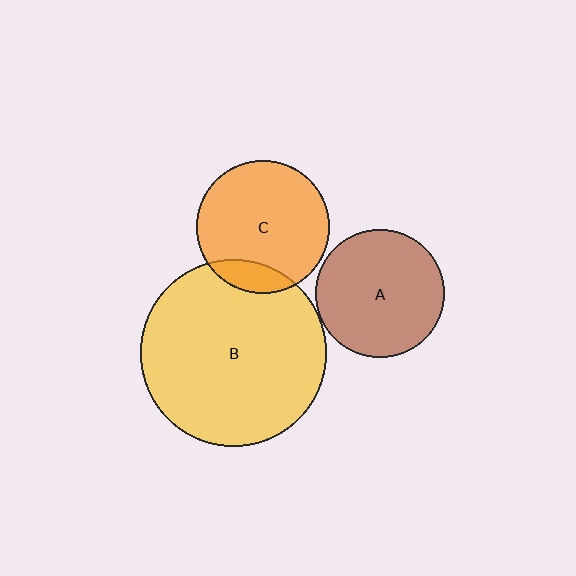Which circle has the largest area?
Circle B (yellow).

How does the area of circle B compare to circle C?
Approximately 2.0 times.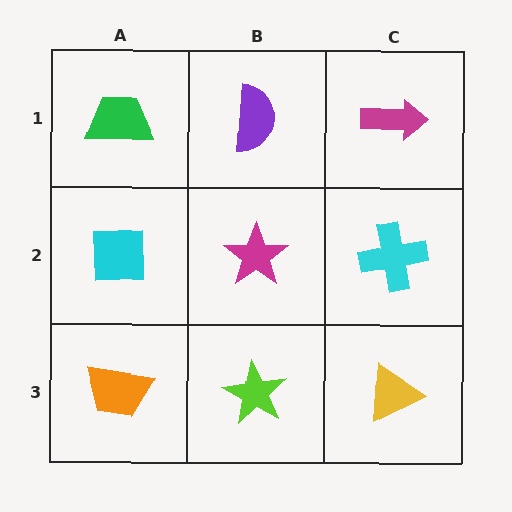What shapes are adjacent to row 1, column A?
A cyan square (row 2, column A), a purple semicircle (row 1, column B).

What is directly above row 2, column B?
A purple semicircle.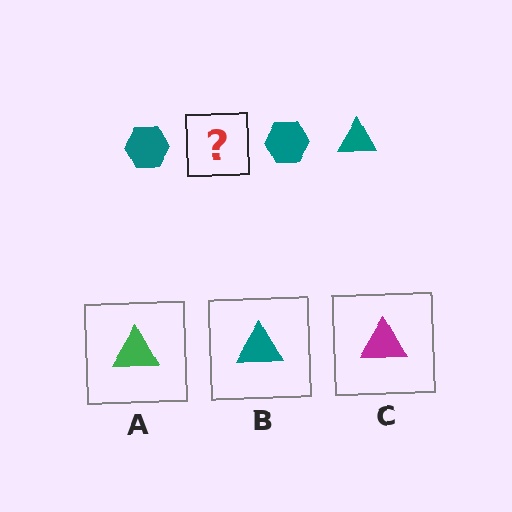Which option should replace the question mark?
Option B.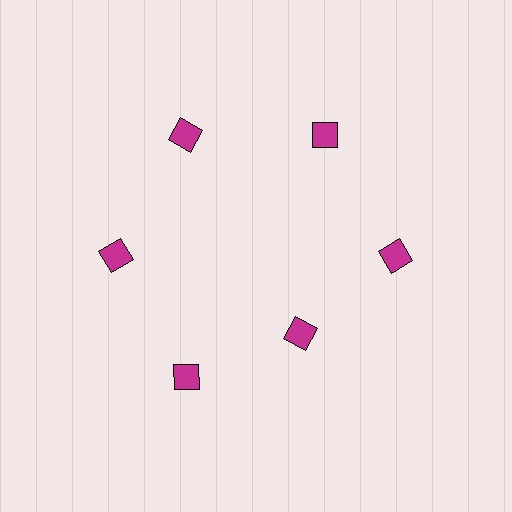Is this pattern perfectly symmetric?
No. The 6 magenta squares are arranged in a ring, but one element near the 5 o'clock position is pulled inward toward the center, breaking the 6-fold rotational symmetry.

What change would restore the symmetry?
The symmetry would be restored by moving it outward, back onto the ring so that all 6 squares sit at equal angles and equal distance from the center.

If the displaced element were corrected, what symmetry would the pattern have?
It would have 6-fold rotational symmetry — the pattern would map onto itself every 60 degrees.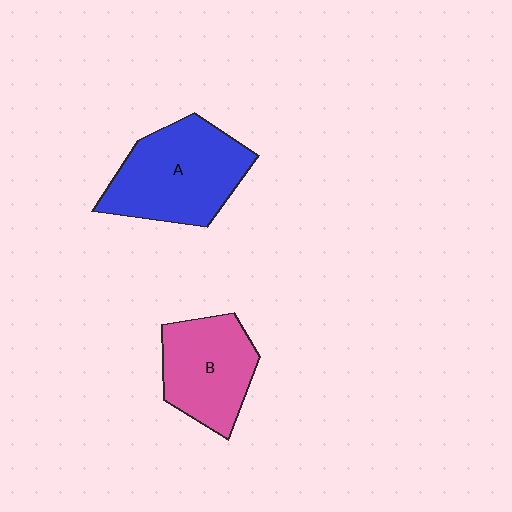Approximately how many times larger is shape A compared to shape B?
Approximately 1.3 times.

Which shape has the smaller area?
Shape B (pink).